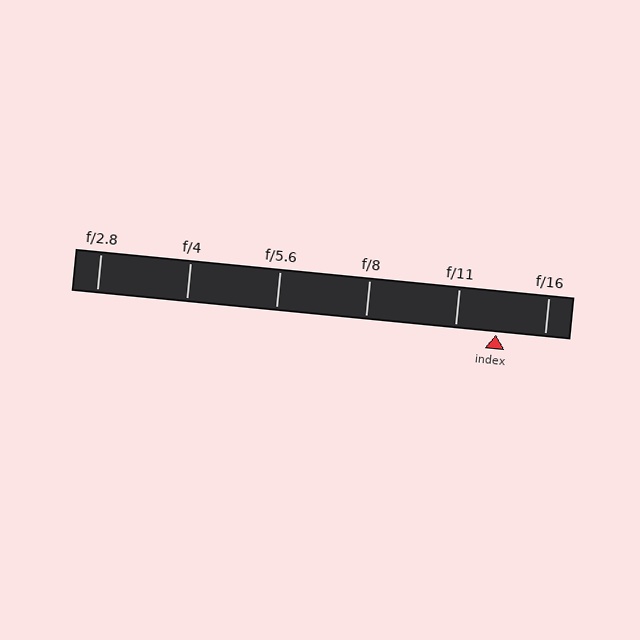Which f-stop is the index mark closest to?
The index mark is closest to f/11.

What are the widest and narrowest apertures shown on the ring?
The widest aperture shown is f/2.8 and the narrowest is f/16.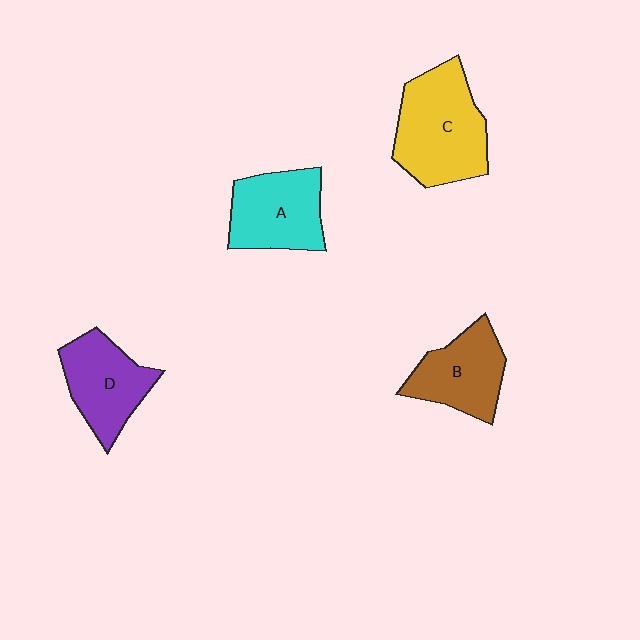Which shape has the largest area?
Shape C (yellow).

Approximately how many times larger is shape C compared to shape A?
Approximately 1.3 times.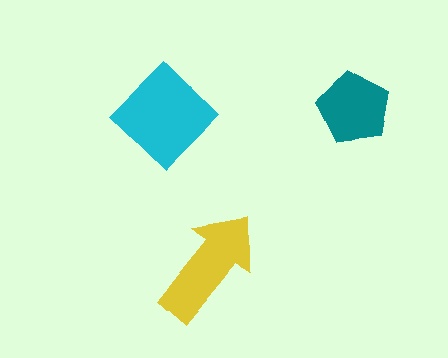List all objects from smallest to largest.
The teal pentagon, the yellow arrow, the cyan diamond.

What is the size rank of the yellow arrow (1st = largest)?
2nd.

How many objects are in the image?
There are 3 objects in the image.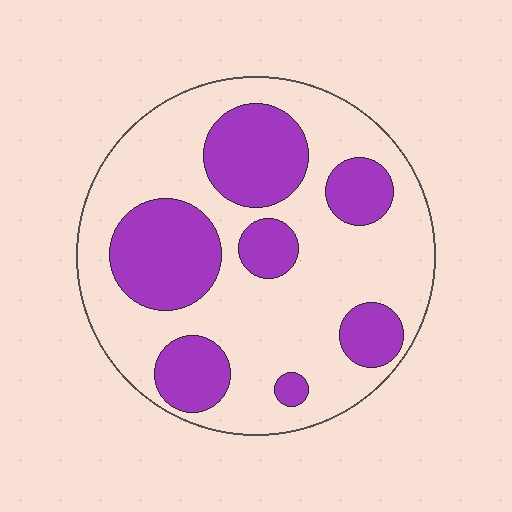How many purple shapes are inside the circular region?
7.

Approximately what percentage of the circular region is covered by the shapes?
Approximately 35%.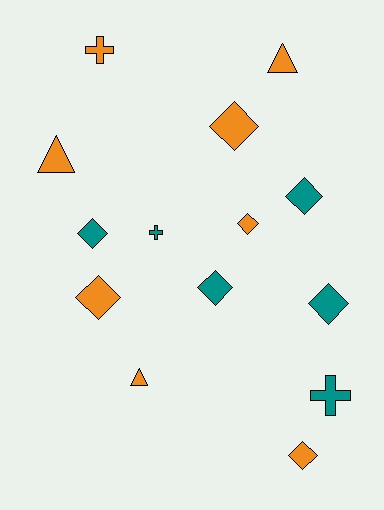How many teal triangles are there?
There are no teal triangles.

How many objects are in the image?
There are 14 objects.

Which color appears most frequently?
Orange, with 8 objects.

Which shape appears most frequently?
Diamond, with 8 objects.